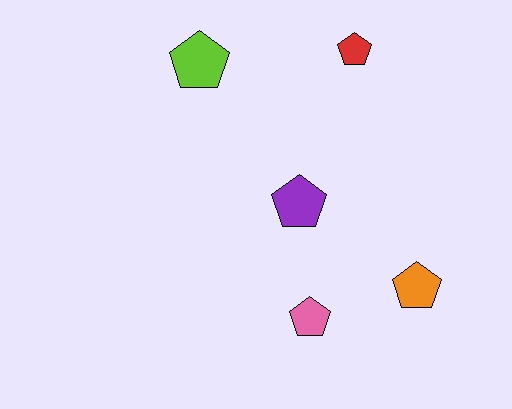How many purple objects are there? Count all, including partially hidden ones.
There is 1 purple object.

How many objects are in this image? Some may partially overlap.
There are 5 objects.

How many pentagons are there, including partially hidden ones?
There are 5 pentagons.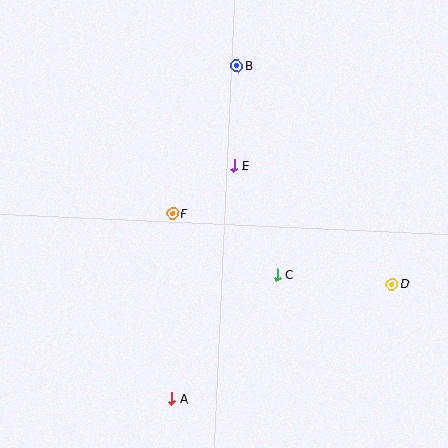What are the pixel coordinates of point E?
Point E is at (234, 166).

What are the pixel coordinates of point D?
Point D is at (392, 284).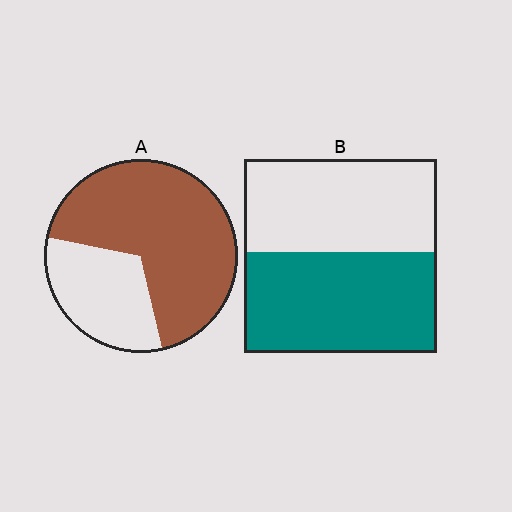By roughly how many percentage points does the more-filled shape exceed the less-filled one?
By roughly 15 percentage points (A over B).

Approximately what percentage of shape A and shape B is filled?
A is approximately 70% and B is approximately 50%.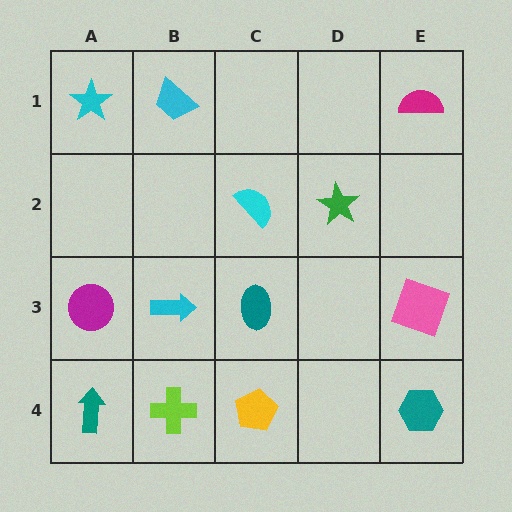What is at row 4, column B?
A lime cross.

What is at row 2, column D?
A green star.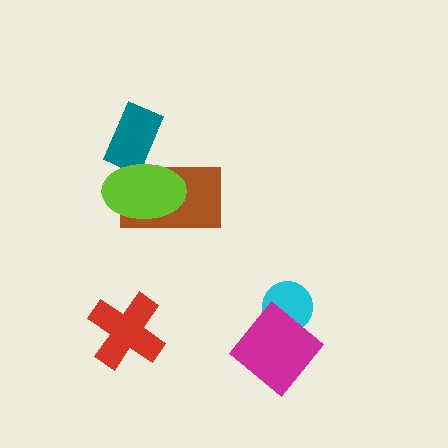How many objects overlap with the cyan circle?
1 object overlaps with the cyan circle.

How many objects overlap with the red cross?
0 objects overlap with the red cross.